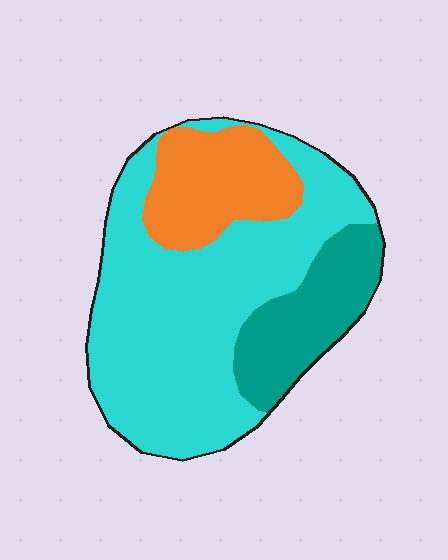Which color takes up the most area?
Cyan, at roughly 60%.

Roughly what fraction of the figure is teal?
Teal covers about 20% of the figure.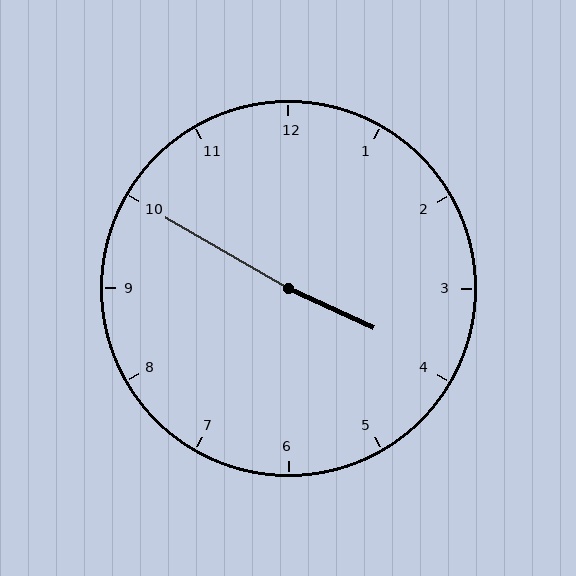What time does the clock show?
3:50.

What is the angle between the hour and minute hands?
Approximately 175 degrees.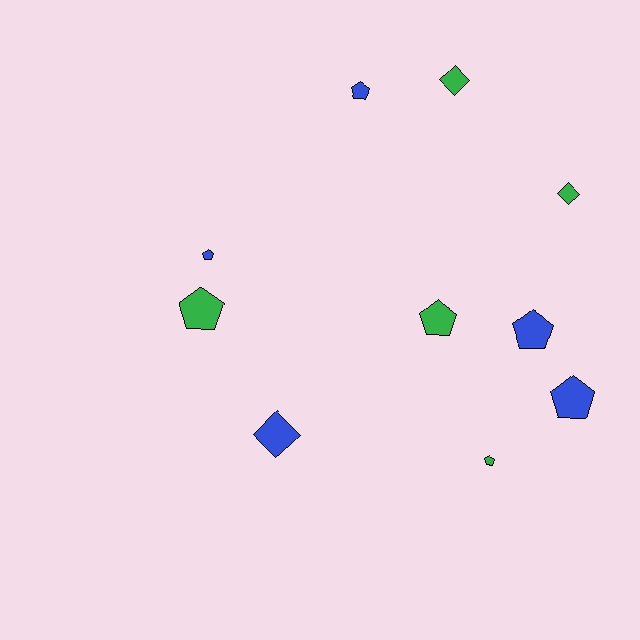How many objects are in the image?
There are 10 objects.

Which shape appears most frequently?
Pentagon, with 7 objects.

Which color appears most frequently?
Blue, with 5 objects.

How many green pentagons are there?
There are 3 green pentagons.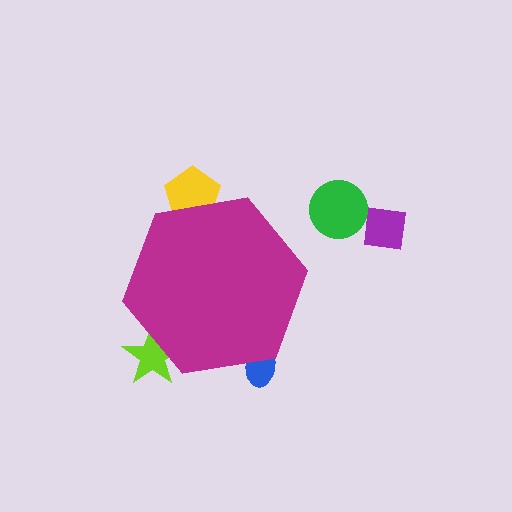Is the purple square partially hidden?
No, the purple square is fully visible.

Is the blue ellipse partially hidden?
Yes, the blue ellipse is partially hidden behind the magenta hexagon.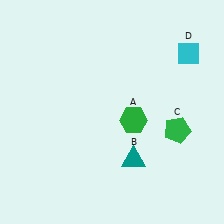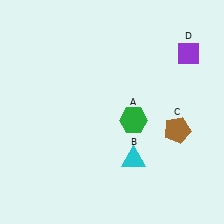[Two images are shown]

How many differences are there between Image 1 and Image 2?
There are 3 differences between the two images.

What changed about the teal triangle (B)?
In Image 1, B is teal. In Image 2, it changed to cyan.